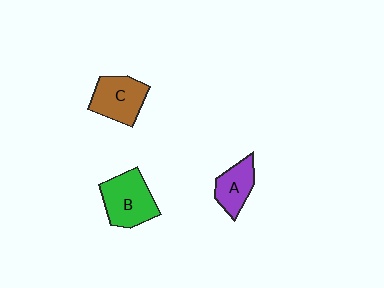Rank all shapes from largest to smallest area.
From largest to smallest: B (green), C (brown), A (purple).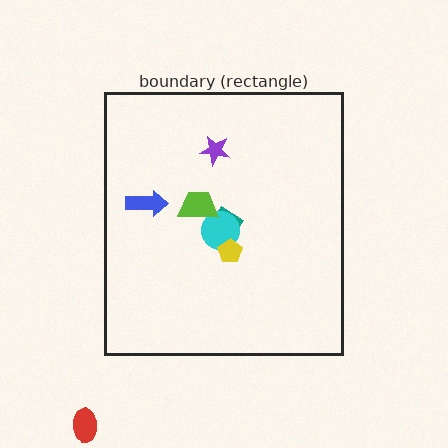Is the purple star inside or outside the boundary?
Inside.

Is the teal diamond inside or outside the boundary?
Inside.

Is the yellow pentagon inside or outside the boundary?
Inside.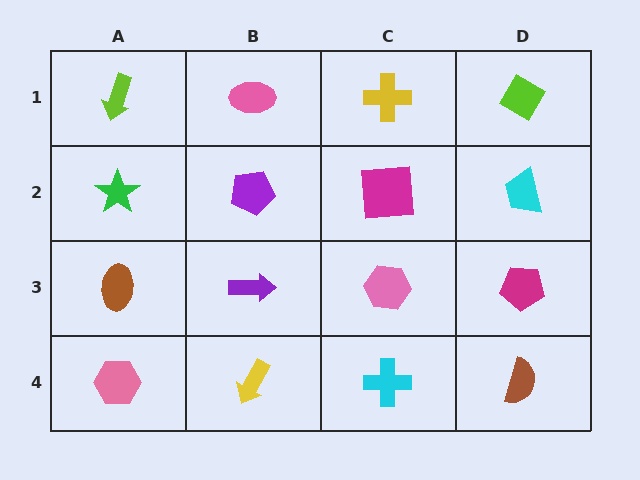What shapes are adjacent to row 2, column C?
A yellow cross (row 1, column C), a pink hexagon (row 3, column C), a purple pentagon (row 2, column B), a cyan trapezoid (row 2, column D).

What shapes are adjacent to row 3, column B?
A purple pentagon (row 2, column B), a yellow arrow (row 4, column B), a brown ellipse (row 3, column A), a pink hexagon (row 3, column C).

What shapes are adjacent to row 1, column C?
A magenta square (row 2, column C), a pink ellipse (row 1, column B), a lime diamond (row 1, column D).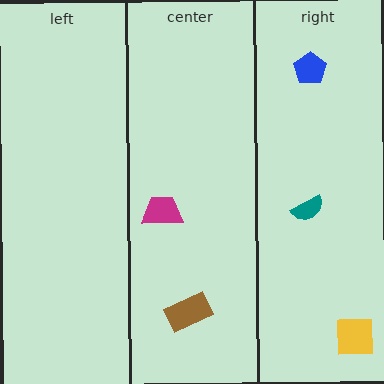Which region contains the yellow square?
The right region.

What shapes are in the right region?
The blue pentagon, the teal semicircle, the yellow square.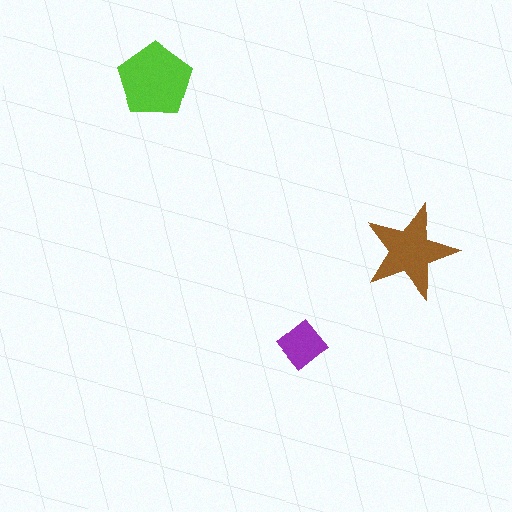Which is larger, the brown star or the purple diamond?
The brown star.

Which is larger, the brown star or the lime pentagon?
The lime pentagon.